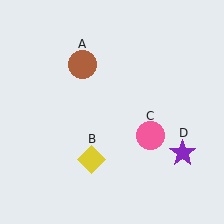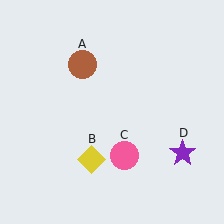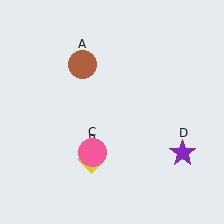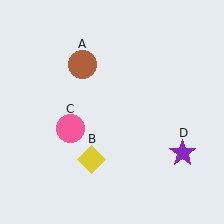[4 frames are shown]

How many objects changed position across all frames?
1 object changed position: pink circle (object C).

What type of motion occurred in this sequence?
The pink circle (object C) rotated clockwise around the center of the scene.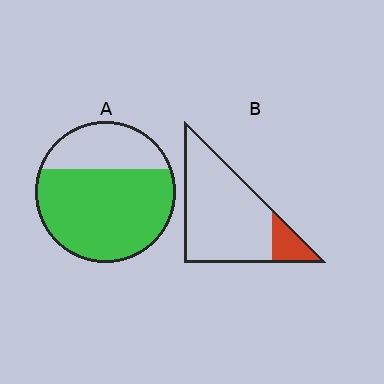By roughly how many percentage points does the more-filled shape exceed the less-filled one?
By roughly 55 percentage points (A over B).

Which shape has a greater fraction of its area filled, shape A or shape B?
Shape A.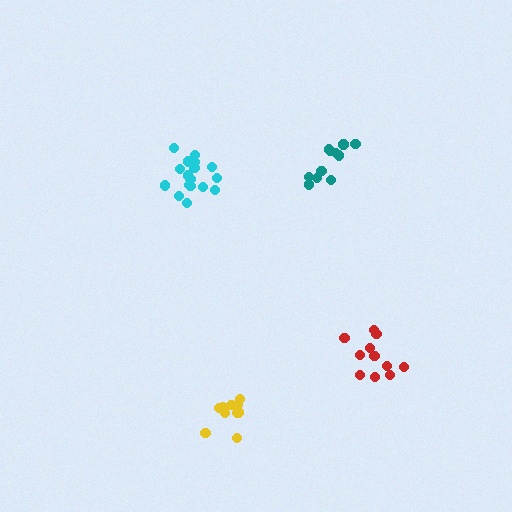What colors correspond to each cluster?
The clusters are colored: cyan, teal, red, yellow.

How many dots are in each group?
Group 1: 17 dots, Group 2: 11 dots, Group 3: 11 dots, Group 4: 11 dots (50 total).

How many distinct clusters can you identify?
There are 4 distinct clusters.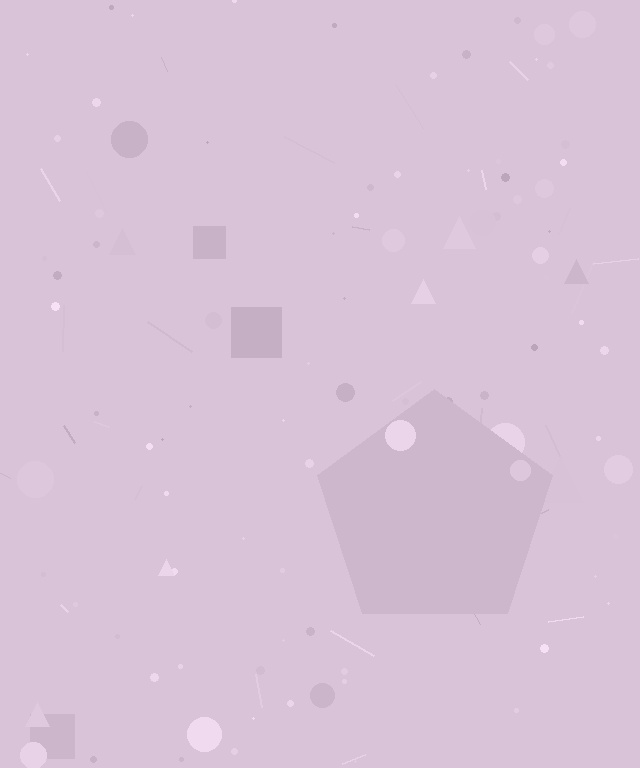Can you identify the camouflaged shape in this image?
The camouflaged shape is a pentagon.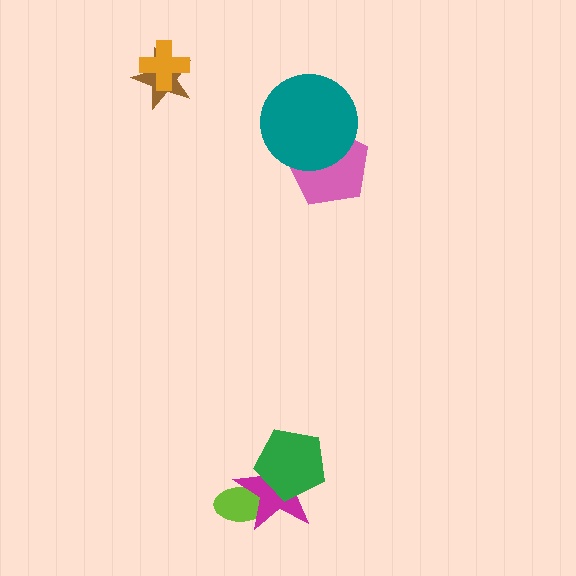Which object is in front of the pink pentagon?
The teal circle is in front of the pink pentagon.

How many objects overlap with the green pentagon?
1 object overlaps with the green pentagon.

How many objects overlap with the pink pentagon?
1 object overlaps with the pink pentagon.